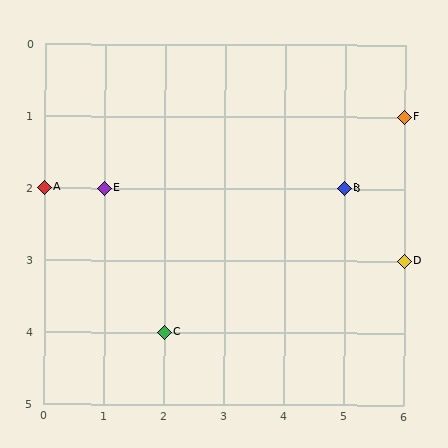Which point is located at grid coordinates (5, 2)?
Point B is at (5, 2).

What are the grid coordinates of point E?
Point E is at grid coordinates (1, 2).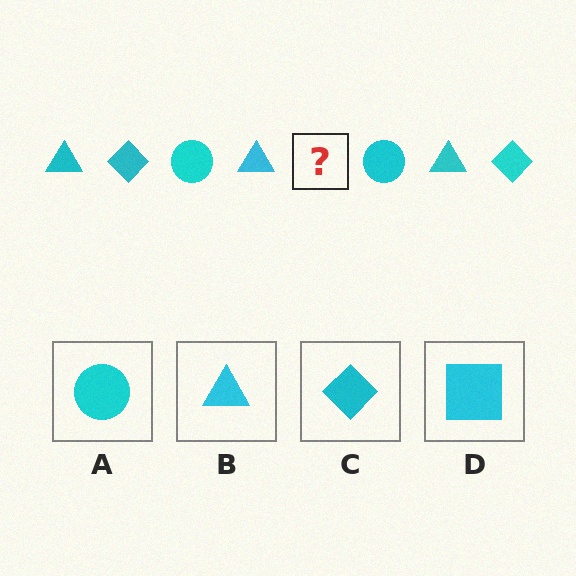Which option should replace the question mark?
Option C.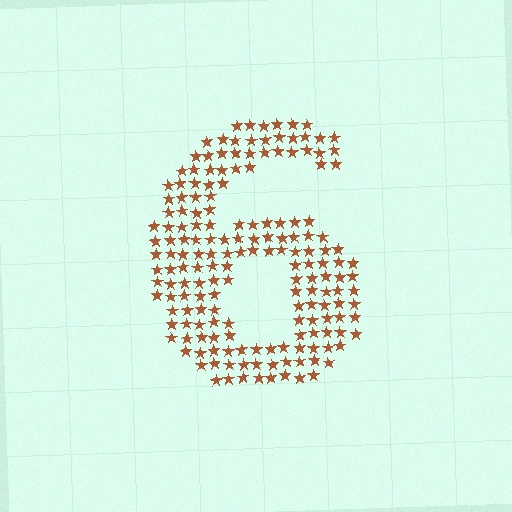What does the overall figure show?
The overall figure shows the digit 6.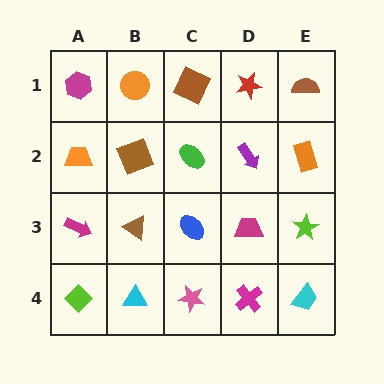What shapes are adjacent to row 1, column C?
A green ellipse (row 2, column C), an orange circle (row 1, column B), a red star (row 1, column D).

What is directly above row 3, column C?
A green ellipse.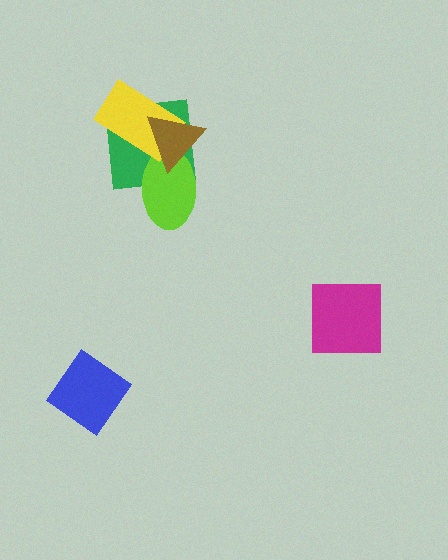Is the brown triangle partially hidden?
No, no other shape covers it.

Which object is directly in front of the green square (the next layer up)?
The lime ellipse is directly in front of the green square.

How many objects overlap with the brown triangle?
3 objects overlap with the brown triangle.